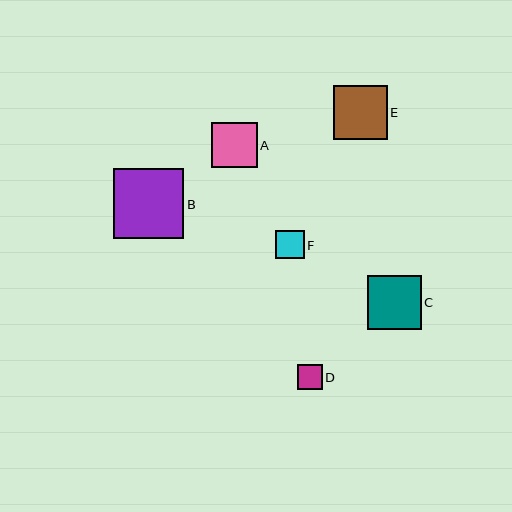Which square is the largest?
Square B is the largest with a size of approximately 70 pixels.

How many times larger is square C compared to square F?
Square C is approximately 1.9 times the size of square F.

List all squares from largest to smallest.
From largest to smallest: B, E, C, A, F, D.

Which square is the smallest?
Square D is the smallest with a size of approximately 25 pixels.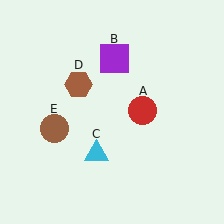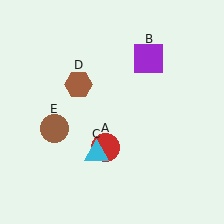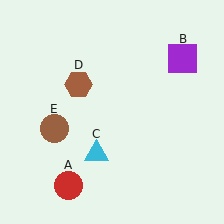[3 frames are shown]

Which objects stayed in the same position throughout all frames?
Cyan triangle (object C) and brown hexagon (object D) and brown circle (object E) remained stationary.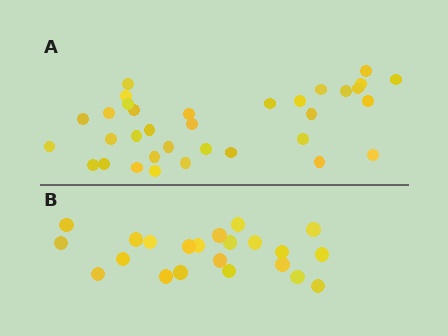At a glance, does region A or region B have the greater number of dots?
Region A (the top region) has more dots.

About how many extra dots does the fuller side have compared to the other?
Region A has roughly 12 or so more dots than region B.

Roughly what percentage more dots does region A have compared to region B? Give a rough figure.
About 55% more.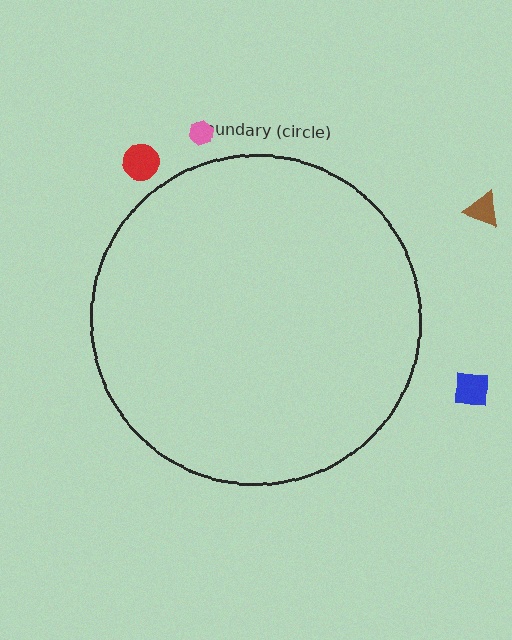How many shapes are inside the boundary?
0 inside, 4 outside.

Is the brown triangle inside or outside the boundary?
Outside.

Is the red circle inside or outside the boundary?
Outside.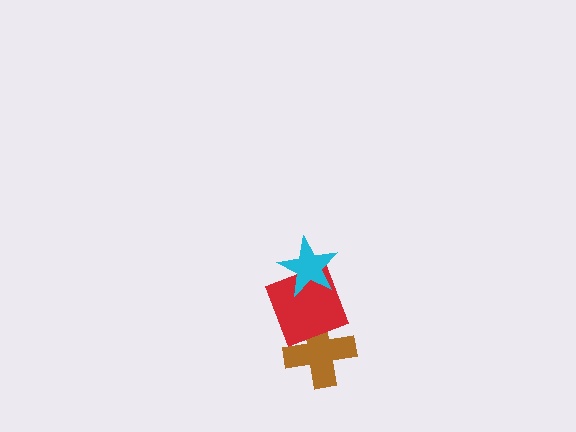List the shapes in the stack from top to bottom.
From top to bottom: the cyan star, the red square, the brown cross.